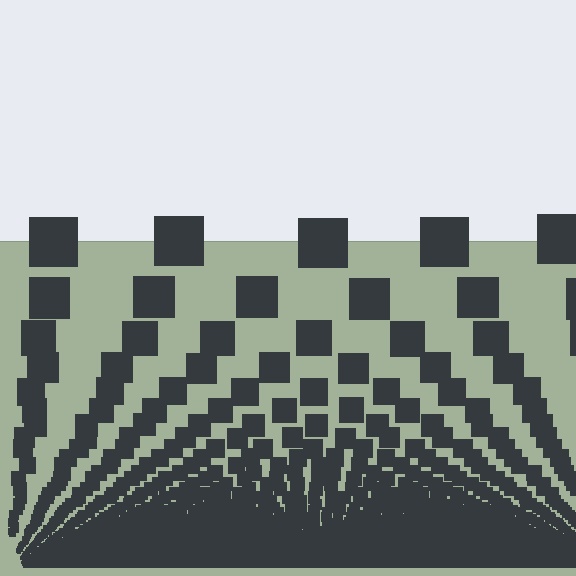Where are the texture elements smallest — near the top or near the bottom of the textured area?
Near the bottom.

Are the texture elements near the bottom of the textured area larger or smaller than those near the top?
Smaller. The gradient is inverted — elements near the bottom are smaller and denser.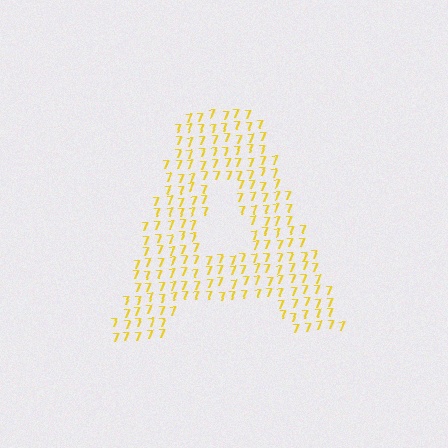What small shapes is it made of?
It is made of small digit 7's.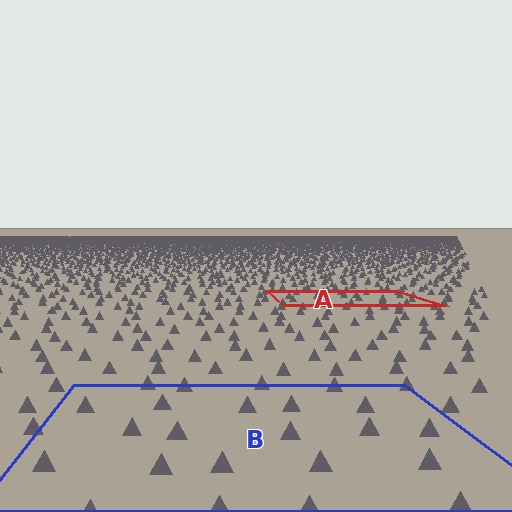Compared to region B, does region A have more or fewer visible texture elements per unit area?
Region A has more texture elements per unit area — they are packed more densely because it is farther away.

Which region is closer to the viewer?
Region B is closer. The texture elements there are larger and more spread out.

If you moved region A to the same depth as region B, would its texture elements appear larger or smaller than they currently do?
They would appear larger. At a closer depth, the same texture elements are projected at a bigger on-screen size.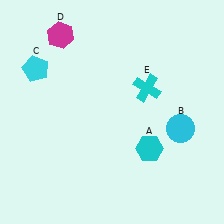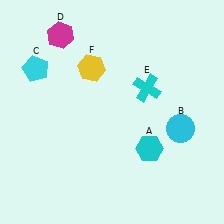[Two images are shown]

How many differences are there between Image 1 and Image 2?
There is 1 difference between the two images.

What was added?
A yellow hexagon (F) was added in Image 2.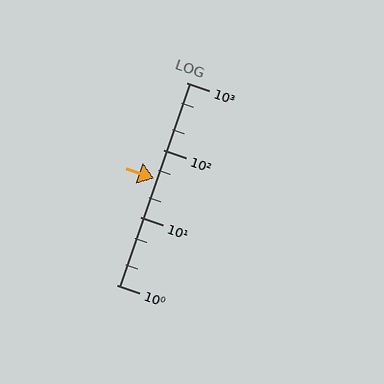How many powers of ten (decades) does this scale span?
The scale spans 3 decades, from 1 to 1000.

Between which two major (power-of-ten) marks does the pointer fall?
The pointer is between 10 and 100.